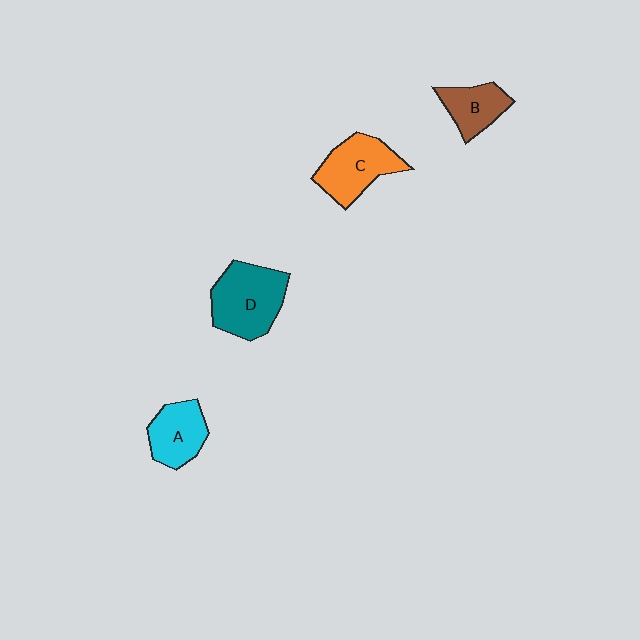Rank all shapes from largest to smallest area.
From largest to smallest: D (teal), C (orange), A (cyan), B (brown).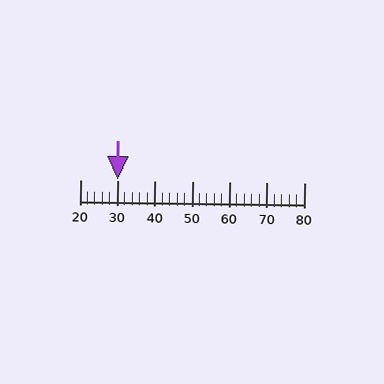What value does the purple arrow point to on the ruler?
The purple arrow points to approximately 30.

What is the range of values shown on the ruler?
The ruler shows values from 20 to 80.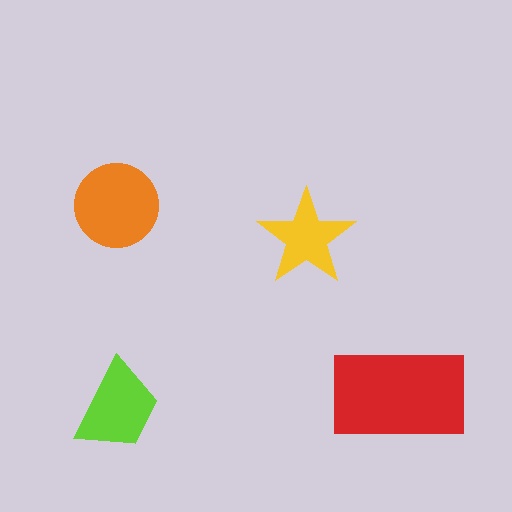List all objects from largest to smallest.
The red rectangle, the orange circle, the lime trapezoid, the yellow star.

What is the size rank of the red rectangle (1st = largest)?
1st.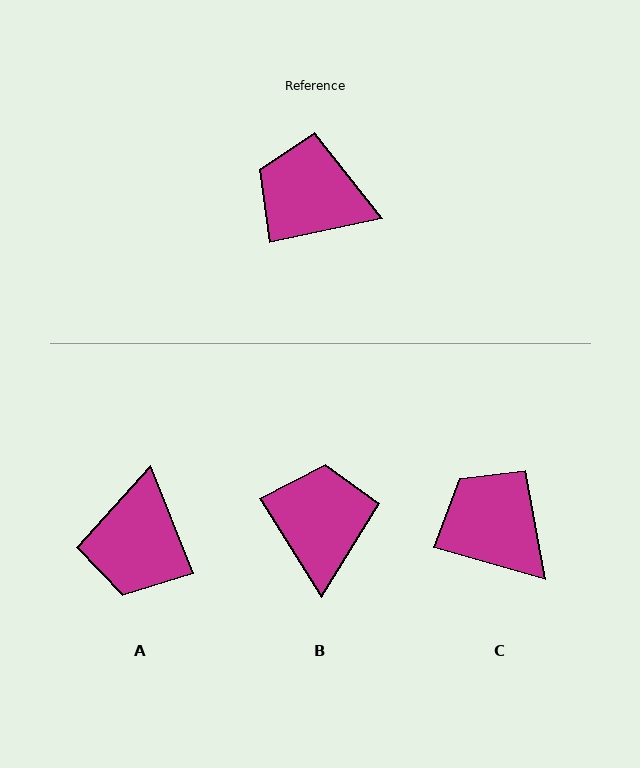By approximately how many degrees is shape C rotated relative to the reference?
Approximately 28 degrees clockwise.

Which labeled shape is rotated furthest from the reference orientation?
A, about 100 degrees away.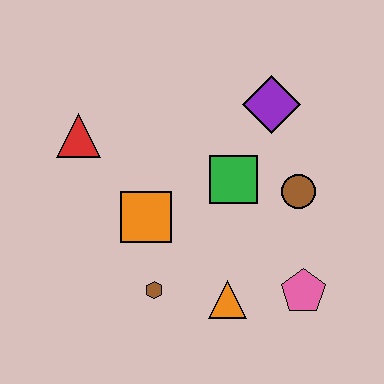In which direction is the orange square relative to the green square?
The orange square is to the left of the green square.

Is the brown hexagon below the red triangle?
Yes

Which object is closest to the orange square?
The brown hexagon is closest to the orange square.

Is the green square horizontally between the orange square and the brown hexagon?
No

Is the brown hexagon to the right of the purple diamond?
No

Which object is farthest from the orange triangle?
The red triangle is farthest from the orange triangle.